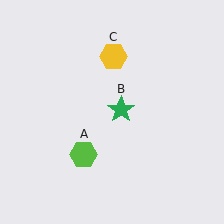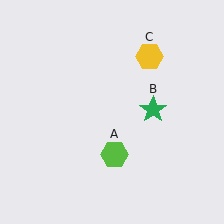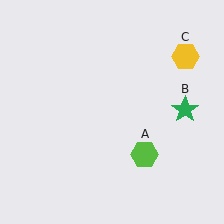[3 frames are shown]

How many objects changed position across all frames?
3 objects changed position: lime hexagon (object A), green star (object B), yellow hexagon (object C).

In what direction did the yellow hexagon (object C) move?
The yellow hexagon (object C) moved right.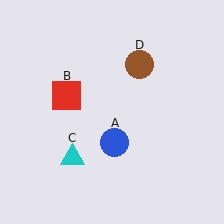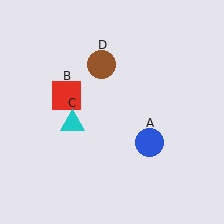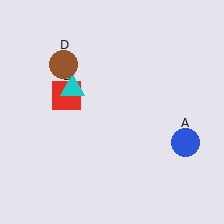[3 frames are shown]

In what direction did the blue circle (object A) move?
The blue circle (object A) moved right.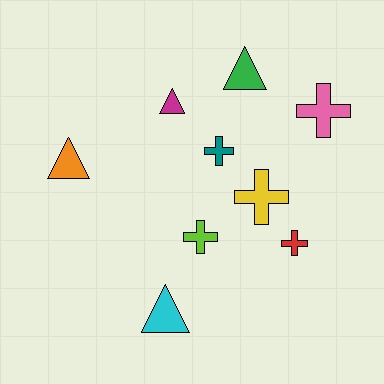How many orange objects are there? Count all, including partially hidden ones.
There is 1 orange object.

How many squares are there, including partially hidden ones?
There are no squares.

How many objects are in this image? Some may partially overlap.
There are 9 objects.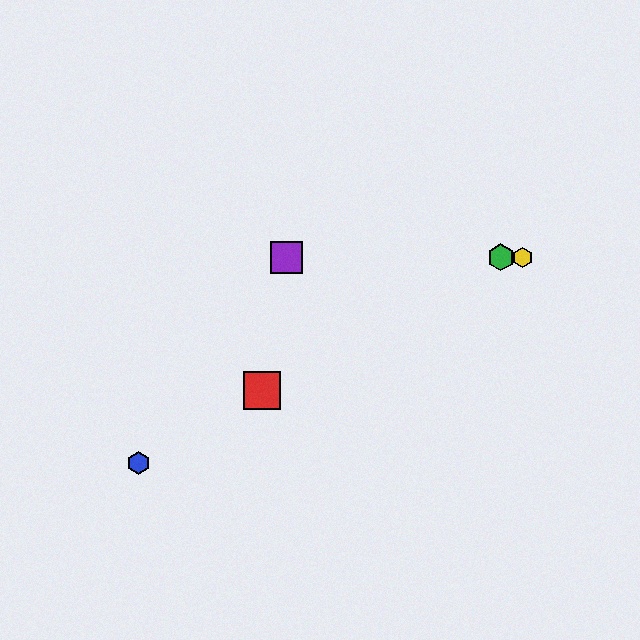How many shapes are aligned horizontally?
3 shapes (the green hexagon, the yellow hexagon, the purple square) are aligned horizontally.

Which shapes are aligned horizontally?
The green hexagon, the yellow hexagon, the purple square are aligned horizontally.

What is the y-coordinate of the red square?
The red square is at y≈390.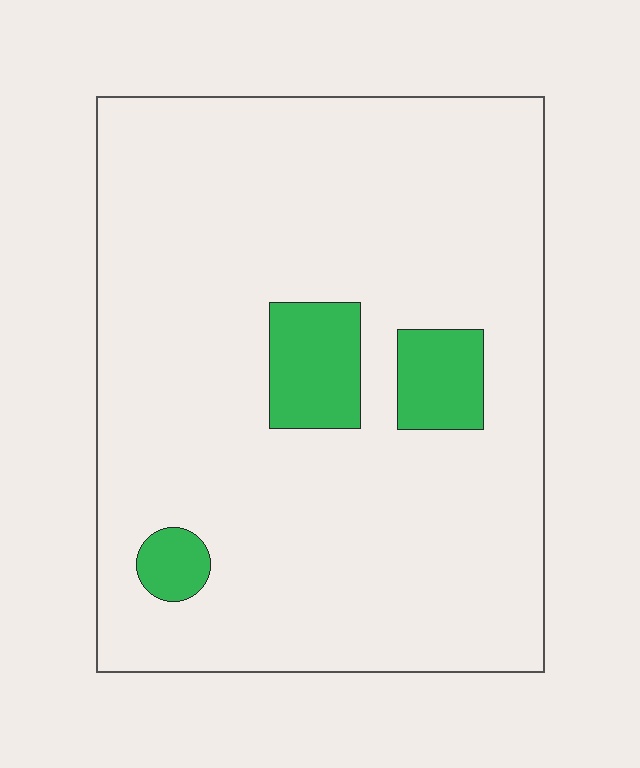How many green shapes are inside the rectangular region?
3.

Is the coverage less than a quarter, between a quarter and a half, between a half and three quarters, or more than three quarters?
Less than a quarter.